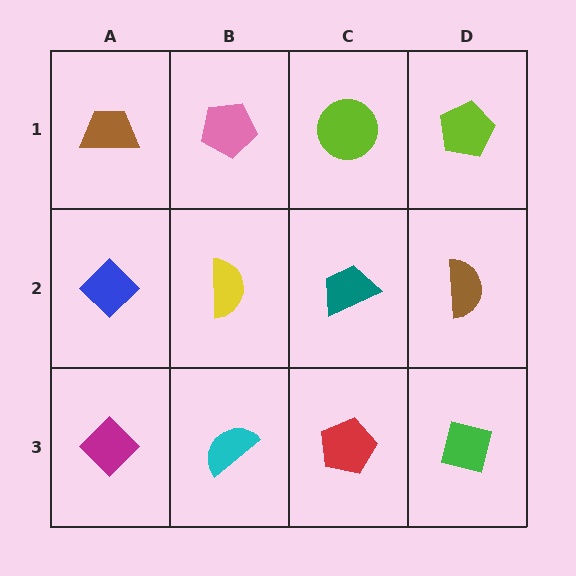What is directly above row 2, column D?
A lime pentagon.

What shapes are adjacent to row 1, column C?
A teal trapezoid (row 2, column C), a pink pentagon (row 1, column B), a lime pentagon (row 1, column D).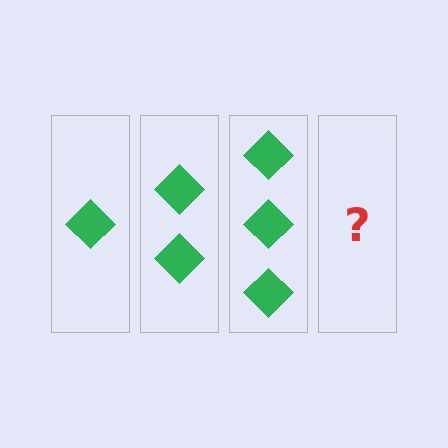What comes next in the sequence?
The next element should be 4 diamonds.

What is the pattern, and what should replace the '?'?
The pattern is that each step adds one more diamond. The '?' should be 4 diamonds.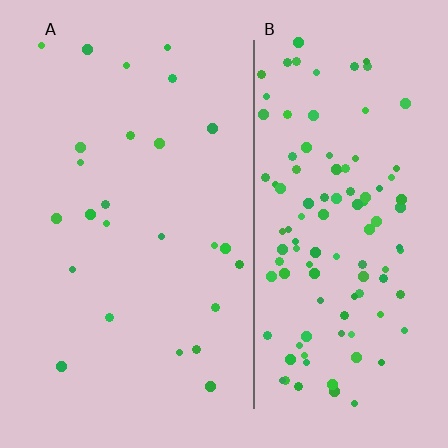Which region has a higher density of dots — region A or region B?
B (the right).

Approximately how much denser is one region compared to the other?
Approximately 4.5× — region B over region A.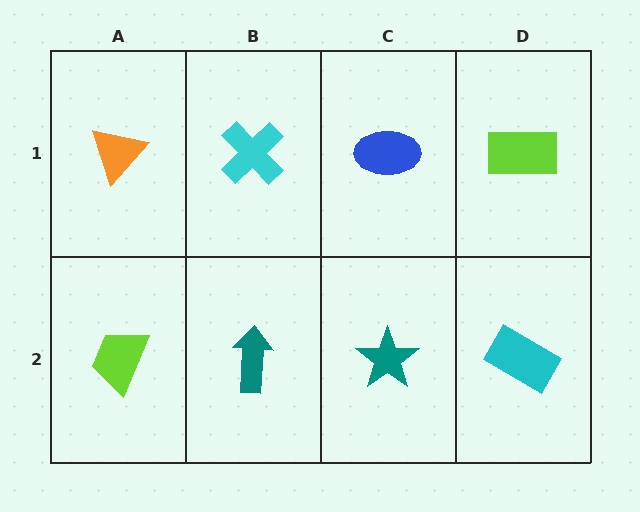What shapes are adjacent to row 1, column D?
A cyan rectangle (row 2, column D), a blue ellipse (row 1, column C).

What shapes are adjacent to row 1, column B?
A teal arrow (row 2, column B), an orange triangle (row 1, column A), a blue ellipse (row 1, column C).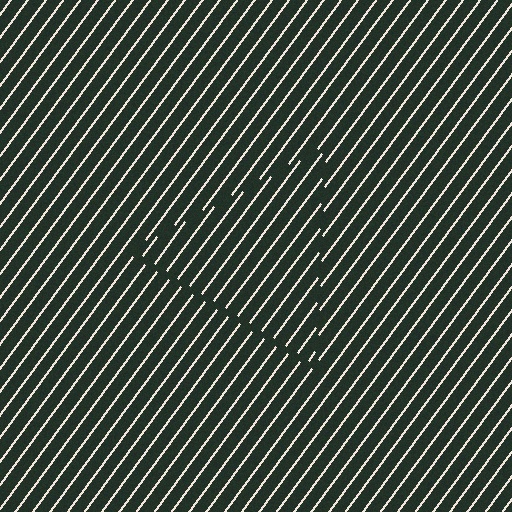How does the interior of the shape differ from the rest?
The interior of the shape contains the same grating, shifted by half a period — the contour is defined by the phase discontinuity where line-ends from the inner and outer gratings abut.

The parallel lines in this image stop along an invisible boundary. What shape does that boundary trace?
An illusory triangle. The interior of the shape contains the same grating, shifted by half a period — the contour is defined by the phase discontinuity where line-ends from the inner and outer gratings abut.